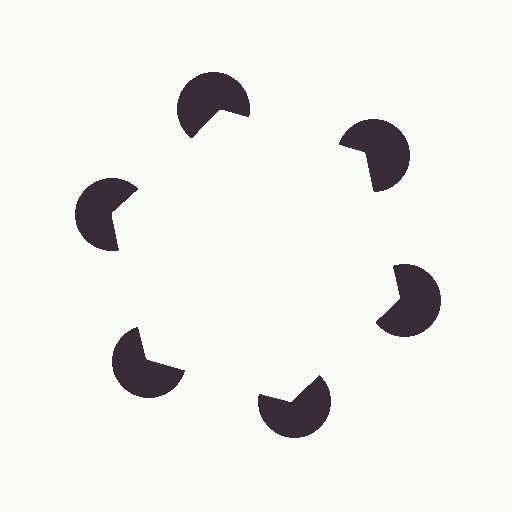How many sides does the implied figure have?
6 sides.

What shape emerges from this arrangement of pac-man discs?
An illusory hexagon — its edges are inferred from the aligned wedge cuts in the pac-man discs, not physically drawn.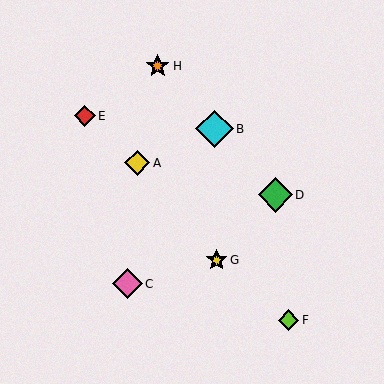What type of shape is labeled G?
Shape G is a yellow star.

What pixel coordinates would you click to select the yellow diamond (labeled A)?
Click at (137, 163) to select the yellow diamond A.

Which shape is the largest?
The cyan diamond (labeled B) is the largest.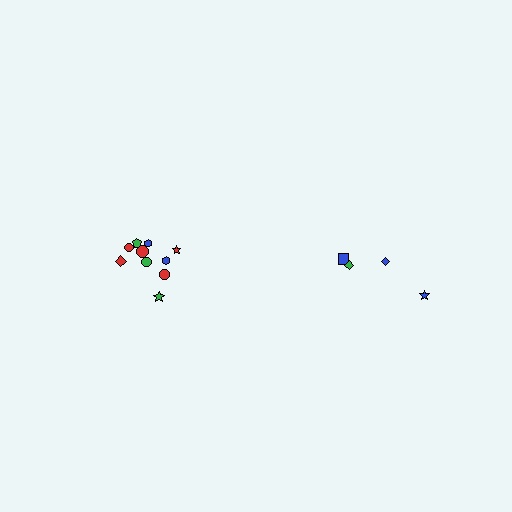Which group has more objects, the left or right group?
The left group.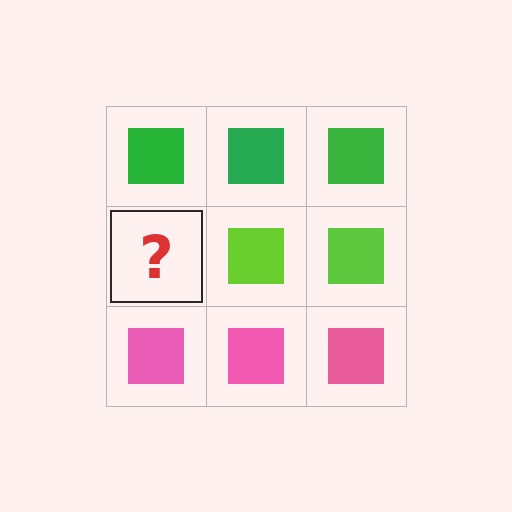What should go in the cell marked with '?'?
The missing cell should contain a lime square.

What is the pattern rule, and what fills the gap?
The rule is that each row has a consistent color. The gap should be filled with a lime square.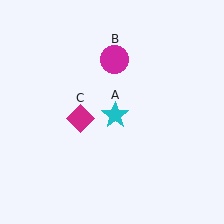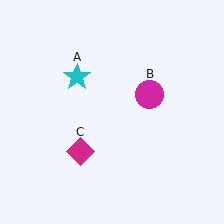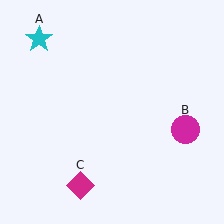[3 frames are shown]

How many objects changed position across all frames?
3 objects changed position: cyan star (object A), magenta circle (object B), magenta diamond (object C).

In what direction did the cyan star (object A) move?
The cyan star (object A) moved up and to the left.